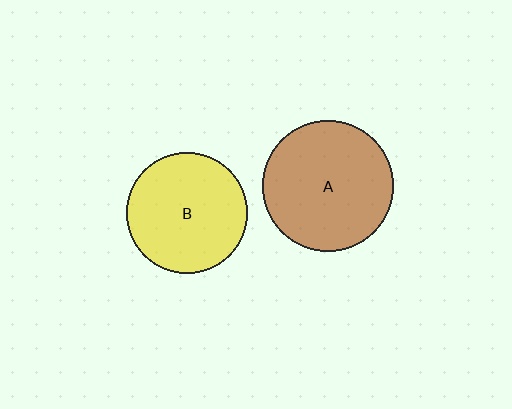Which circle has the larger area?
Circle A (brown).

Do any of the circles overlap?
No, none of the circles overlap.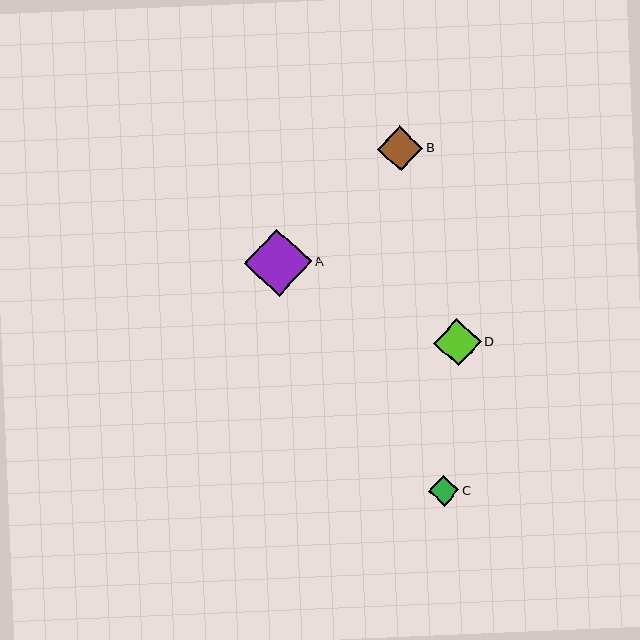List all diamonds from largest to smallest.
From largest to smallest: A, D, B, C.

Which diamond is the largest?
Diamond A is the largest with a size of approximately 68 pixels.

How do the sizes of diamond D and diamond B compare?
Diamond D and diamond B are approximately the same size.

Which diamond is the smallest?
Diamond C is the smallest with a size of approximately 31 pixels.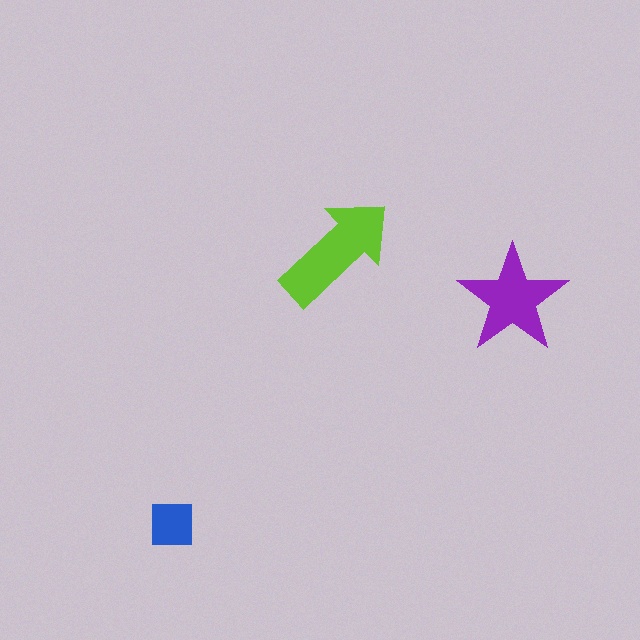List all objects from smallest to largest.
The blue square, the purple star, the lime arrow.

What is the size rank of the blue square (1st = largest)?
3rd.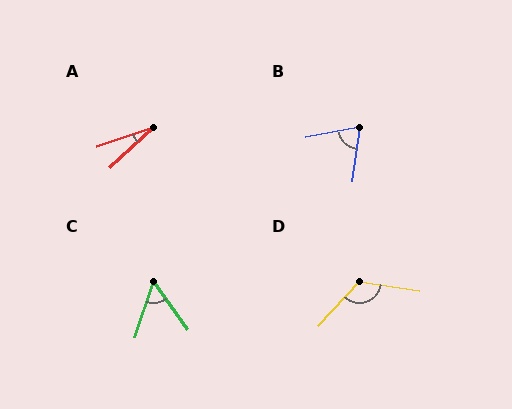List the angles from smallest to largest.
A (24°), C (54°), B (71°), D (125°).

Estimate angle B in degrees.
Approximately 71 degrees.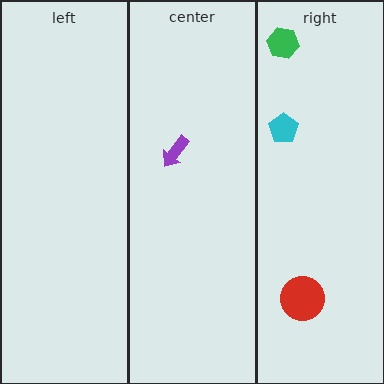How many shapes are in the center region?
1.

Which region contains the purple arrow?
The center region.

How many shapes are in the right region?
3.